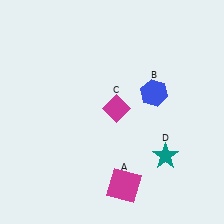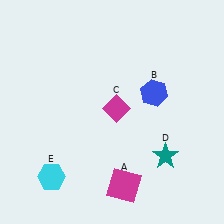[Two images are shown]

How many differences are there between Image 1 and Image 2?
There is 1 difference between the two images.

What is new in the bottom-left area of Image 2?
A cyan hexagon (E) was added in the bottom-left area of Image 2.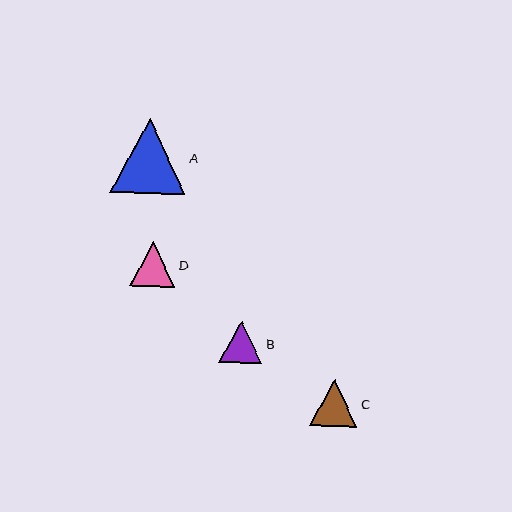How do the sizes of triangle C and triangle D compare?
Triangle C and triangle D are approximately the same size.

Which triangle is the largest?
Triangle A is the largest with a size of approximately 75 pixels.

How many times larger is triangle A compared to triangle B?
Triangle A is approximately 1.8 times the size of triangle B.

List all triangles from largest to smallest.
From largest to smallest: A, C, D, B.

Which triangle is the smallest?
Triangle B is the smallest with a size of approximately 43 pixels.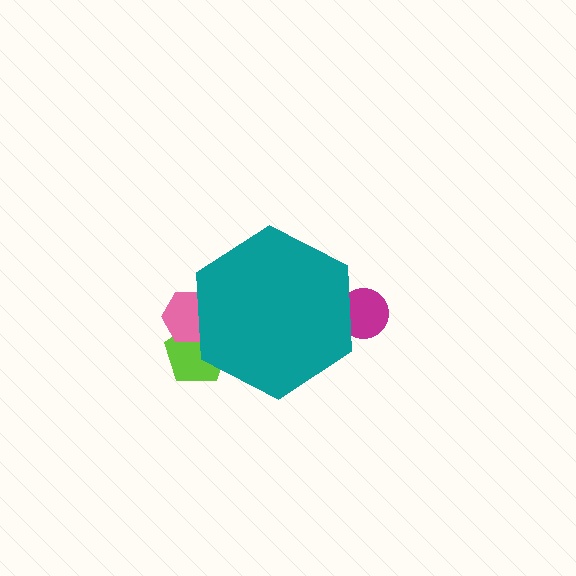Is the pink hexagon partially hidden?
Yes, the pink hexagon is partially hidden behind the teal hexagon.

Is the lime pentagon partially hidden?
Yes, the lime pentagon is partially hidden behind the teal hexagon.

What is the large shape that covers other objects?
A teal hexagon.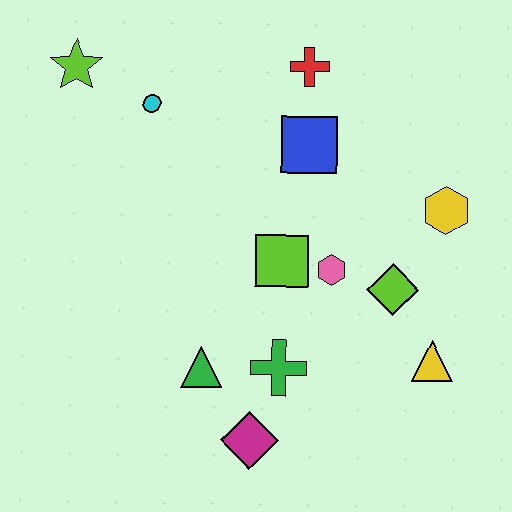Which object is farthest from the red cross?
The magenta diamond is farthest from the red cross.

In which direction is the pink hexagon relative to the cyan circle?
The pink hexagon is to the right of the cyan circle.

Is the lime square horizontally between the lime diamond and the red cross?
No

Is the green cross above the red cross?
No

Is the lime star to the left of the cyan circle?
Yes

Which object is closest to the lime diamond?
The pink hexagon is closest to the lime diamond.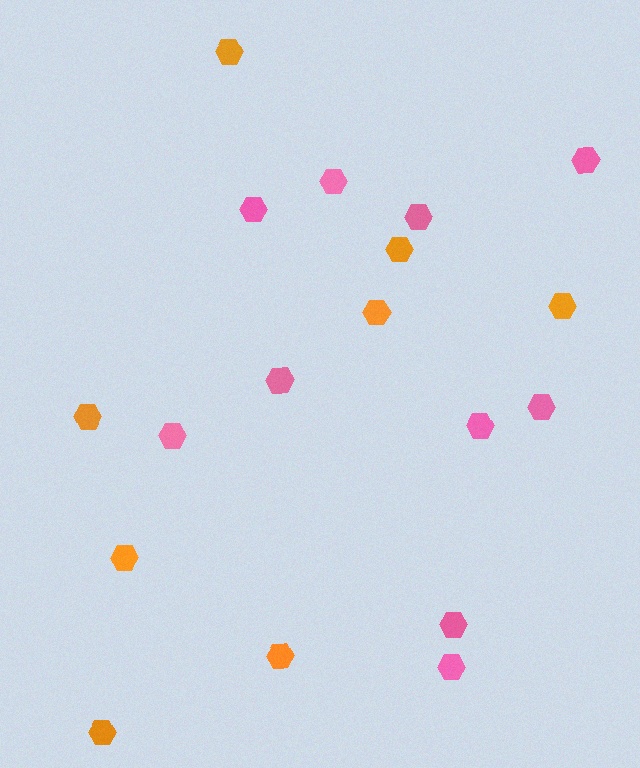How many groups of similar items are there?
There are 2 groups: one group of pink hexagons (10) and one group of orange hexagons (8).